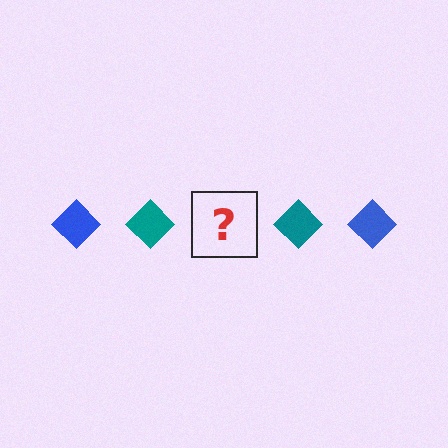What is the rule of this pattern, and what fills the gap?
The rule is that the pattern cycles through blue, teal diamonds. The gap should be filled with a blue diamond.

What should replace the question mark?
The question mark should be replaced with a blue diamond.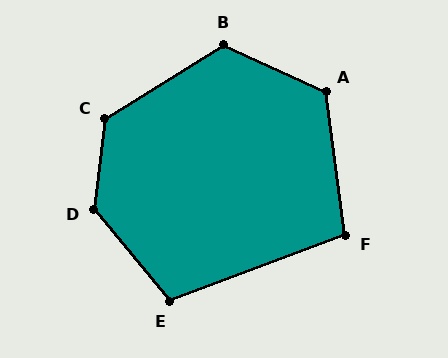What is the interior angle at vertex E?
Approximately 109 degrees (obtuse).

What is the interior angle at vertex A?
Approximately 122 degrees (obtuse).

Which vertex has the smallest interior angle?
F, at approximately 103 degrees.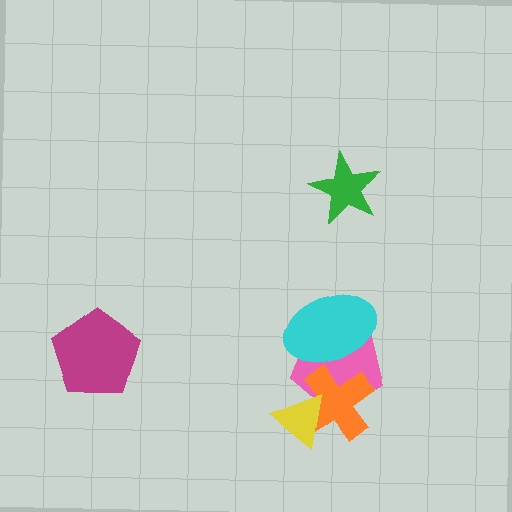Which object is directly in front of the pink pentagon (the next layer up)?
The orange cross is directly in front of the pink pentagon.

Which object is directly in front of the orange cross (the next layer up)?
The yellow triangle is directly in front of the orange cross.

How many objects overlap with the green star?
0 objects overlap with the green star.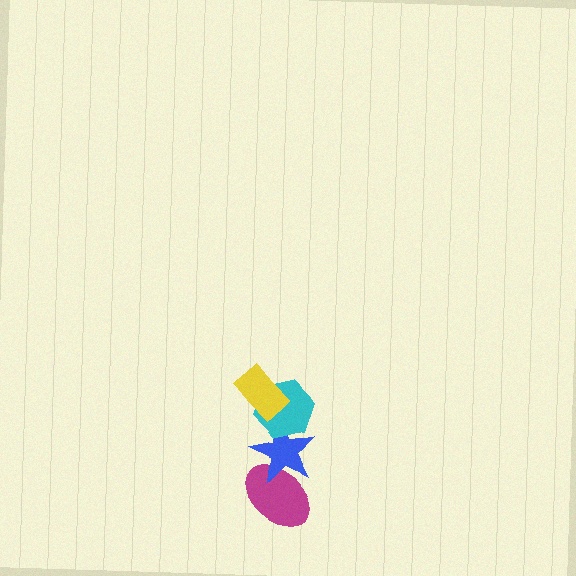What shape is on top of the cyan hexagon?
The yellow rectangle is on top of the cyan hexagon.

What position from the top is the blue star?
The blue star is 3rd from the top.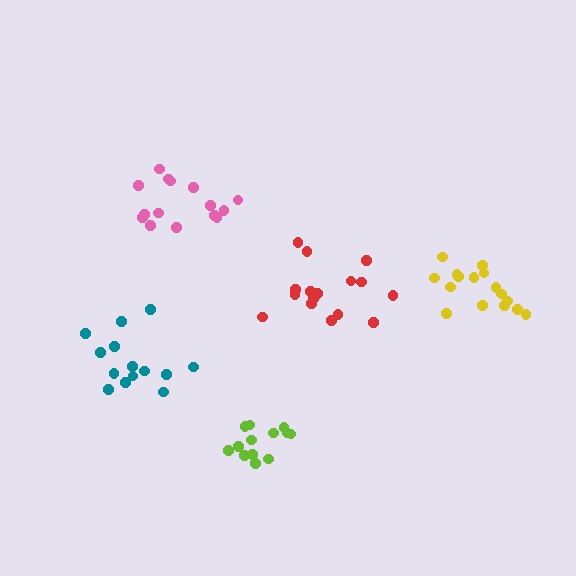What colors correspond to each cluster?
The clusters are colored: yellow, pink, lime, red, teal.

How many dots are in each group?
Group 1: 16 dots, Group 2: 15 dots, Group 3: 13 dots, Group 4: 16 dots, Group 5: 14 dots (74 total).